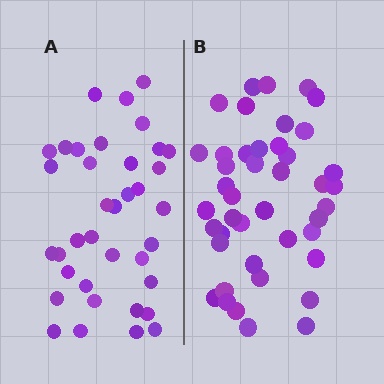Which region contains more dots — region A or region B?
Region B (the right region) has more dots.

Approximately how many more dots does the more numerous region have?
Region B has about 6 more dots than region A.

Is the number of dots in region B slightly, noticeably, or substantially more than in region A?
Region B has only slightly more — the two regions are fairly close. The ratio is roughly 1.2 to 1.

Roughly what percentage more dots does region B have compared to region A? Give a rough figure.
About 15% more.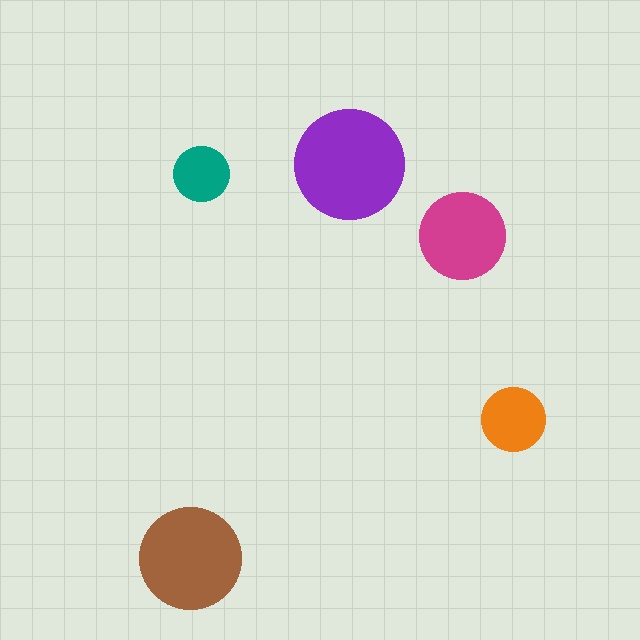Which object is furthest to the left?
The brown circle is leftmost.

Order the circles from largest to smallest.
the purple one, the brown one, the magenta one, the orange one, the teal one.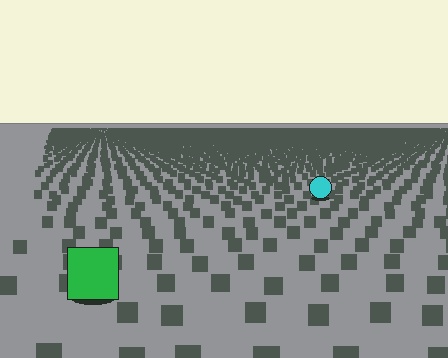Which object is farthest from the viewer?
The cyan circle is farthest from the viewer. It appears smaller and the ground texture around it is denser.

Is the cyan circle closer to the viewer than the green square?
No. The green square is closer — you can tell from the texture gradient: the ground texture is coarser near it.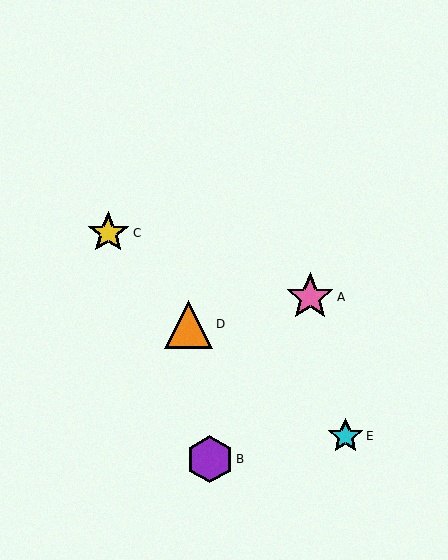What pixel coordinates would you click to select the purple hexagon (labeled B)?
Click at (210, 459) to select the purple hexagon B.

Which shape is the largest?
The orange triangle (labeled D) is the largest.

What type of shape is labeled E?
Shape E is a cyan star.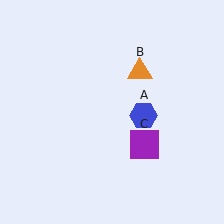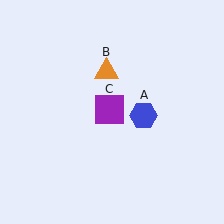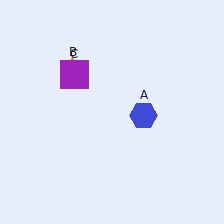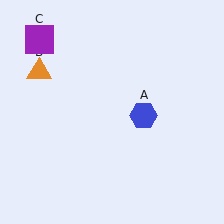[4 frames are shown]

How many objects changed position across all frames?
2 objects changed position: orange triangle (object B), purple square (object C).